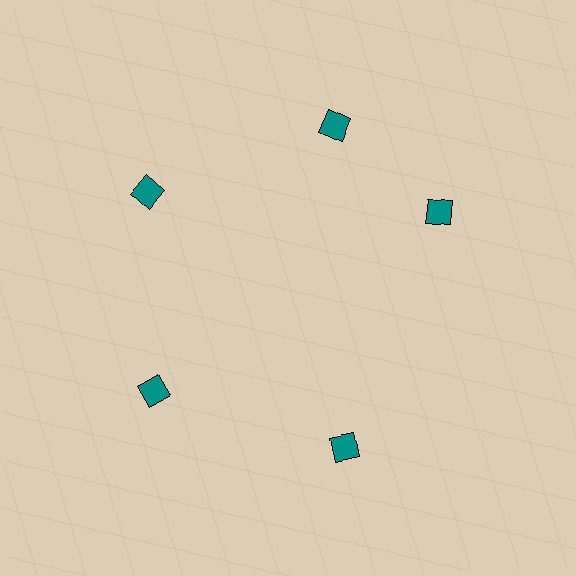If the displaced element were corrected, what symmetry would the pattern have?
It would have 5-fold rotational symmetry — the pattern would map onto itself every 72 degrees.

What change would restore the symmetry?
The symmetry would be restored by rotating it back into even spacing with its neighbors so that all 5 diamonds sit at equal angles and equal distance from the center.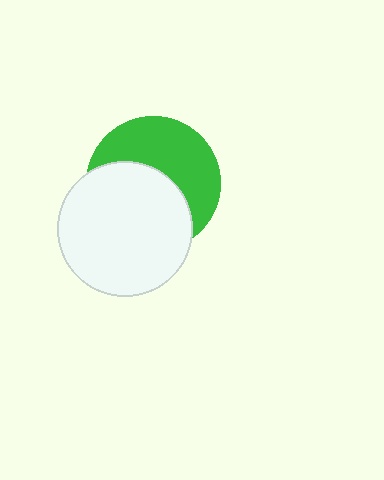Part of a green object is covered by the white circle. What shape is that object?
It is a circle.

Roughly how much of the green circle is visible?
About half of it is visible (roughly 49%).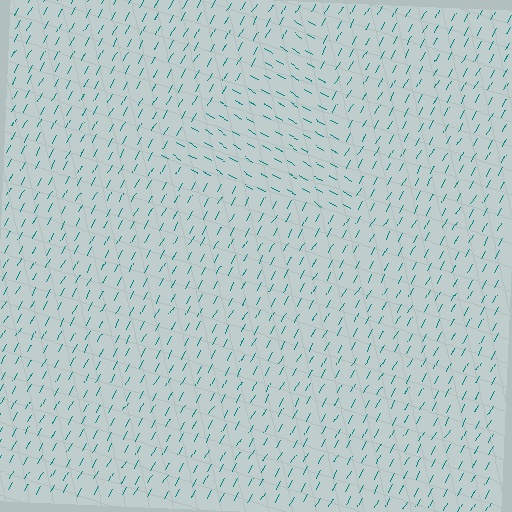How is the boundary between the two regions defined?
The boundary is defined purely by a change in line orientation (approximately 89 degrees difference). All lines are the same color and thickness.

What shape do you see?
I see a triangle.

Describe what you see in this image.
The image is filled with small teal line segments. A triangle region in the image has lines oriented differently from the surrounding lines, creating a visible texture boundary.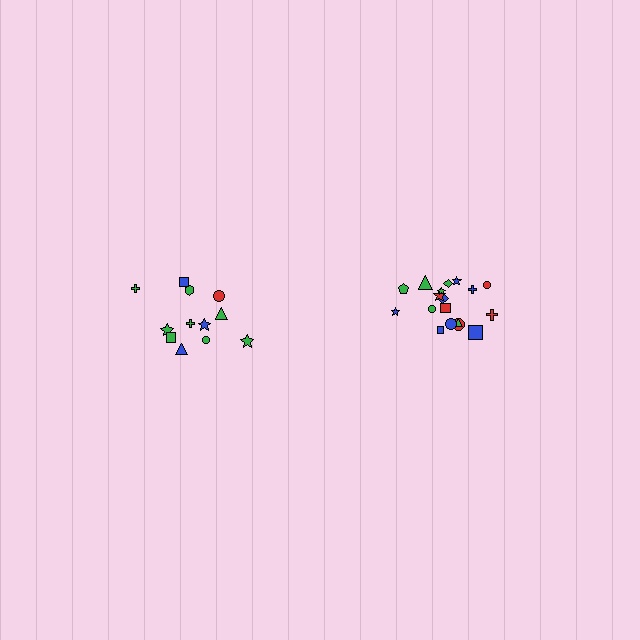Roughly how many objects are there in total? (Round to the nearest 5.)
Roughly 30 objects in total.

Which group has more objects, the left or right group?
The right group.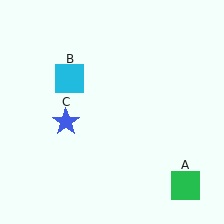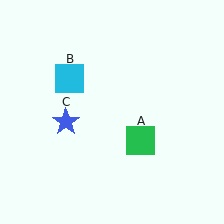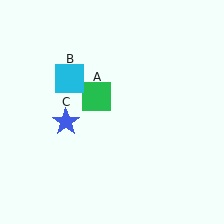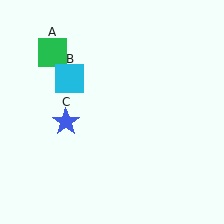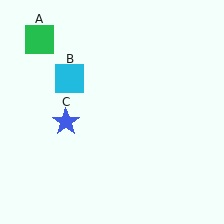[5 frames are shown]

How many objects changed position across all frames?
1 object changed position: green square (object A).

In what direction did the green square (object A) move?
The green square (object A) moved up and to the left.